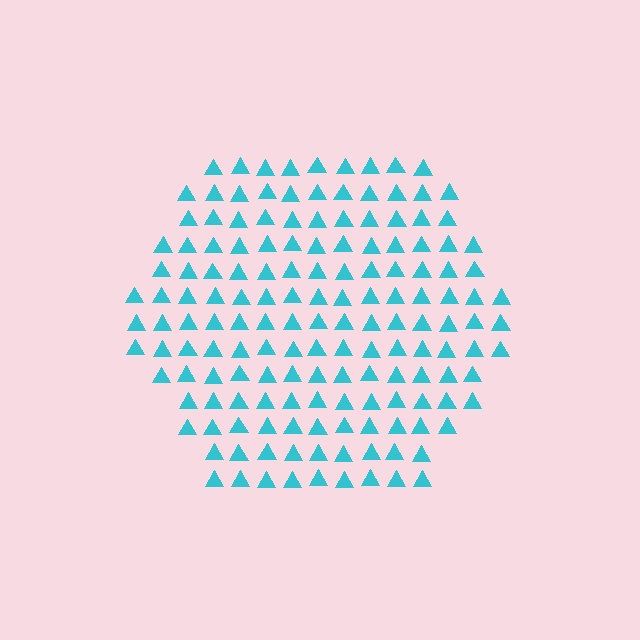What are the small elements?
The small elements are triangles.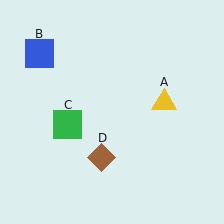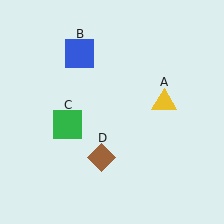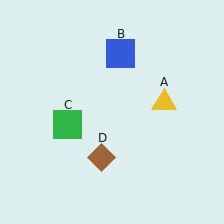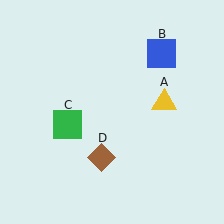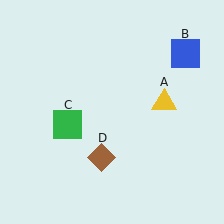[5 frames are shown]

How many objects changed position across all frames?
1 object changed position: blue square (object B).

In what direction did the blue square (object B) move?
The blue square (object B) moved right.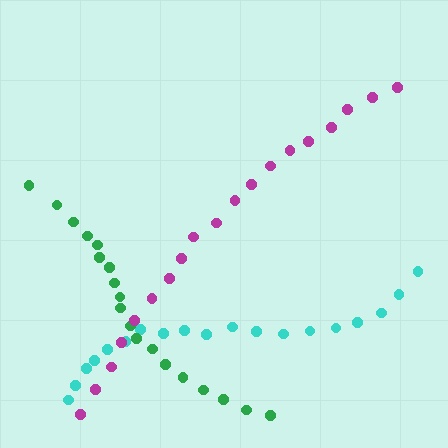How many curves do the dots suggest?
There are 3 distinct paths.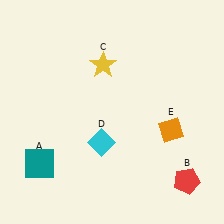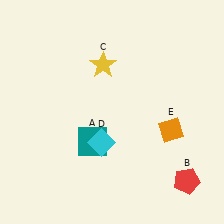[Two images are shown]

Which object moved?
The teal square (A) moved right.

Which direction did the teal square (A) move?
The teal square (A) moved right.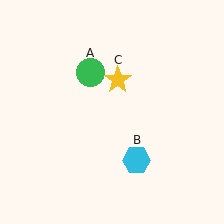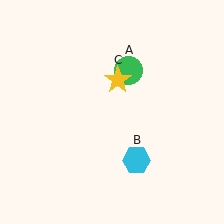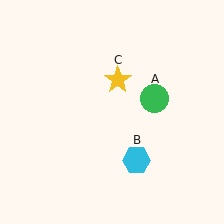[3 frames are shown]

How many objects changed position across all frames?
1 object changed position: green circle (object A).